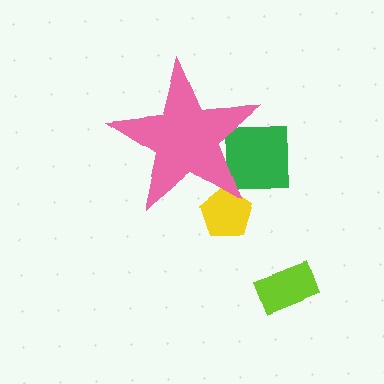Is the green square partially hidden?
Yes, the green square is partially hidden behind the pink star.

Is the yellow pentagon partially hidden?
Yes, the yellow pentagon is partially hidden behind the pink star.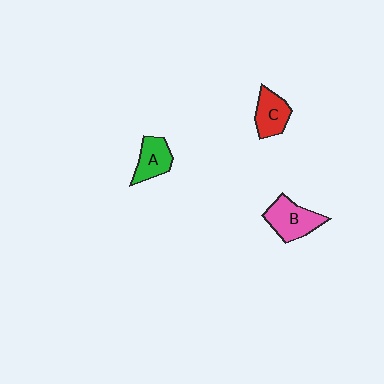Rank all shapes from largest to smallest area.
From largest to smallest: B (pink), C (red), A (green).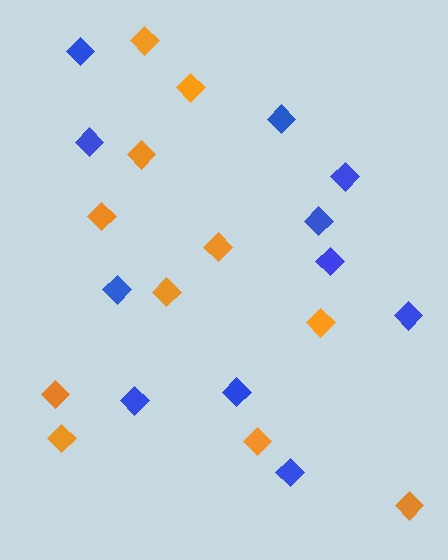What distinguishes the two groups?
There are 2 groups: one group of orange diamonds (11) and one group of blue diamonds (11).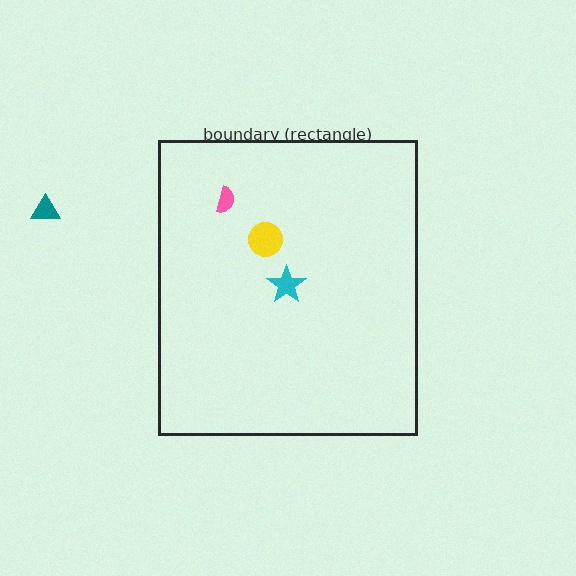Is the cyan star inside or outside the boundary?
Inside.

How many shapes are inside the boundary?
3 inside, 1 outside.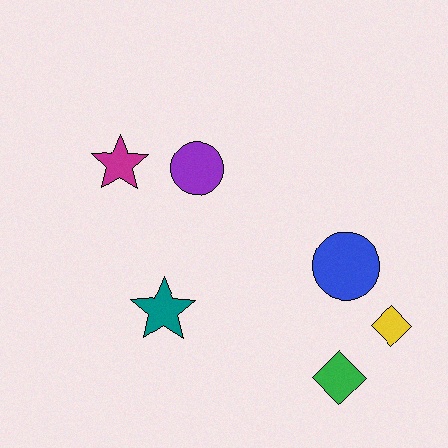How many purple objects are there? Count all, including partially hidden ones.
There is 1 purple object.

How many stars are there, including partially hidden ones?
There are 2 stars.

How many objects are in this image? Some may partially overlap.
There are 6 objects.